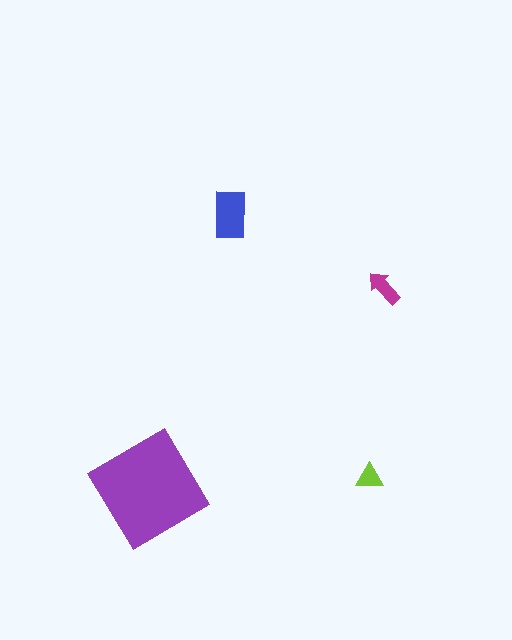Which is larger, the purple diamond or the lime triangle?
The purple diamond.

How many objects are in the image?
There are 4 objects in the image.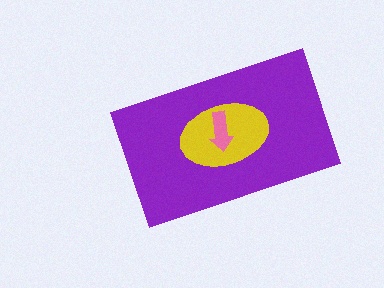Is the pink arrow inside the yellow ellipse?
Yes.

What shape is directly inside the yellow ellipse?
The pink arrow.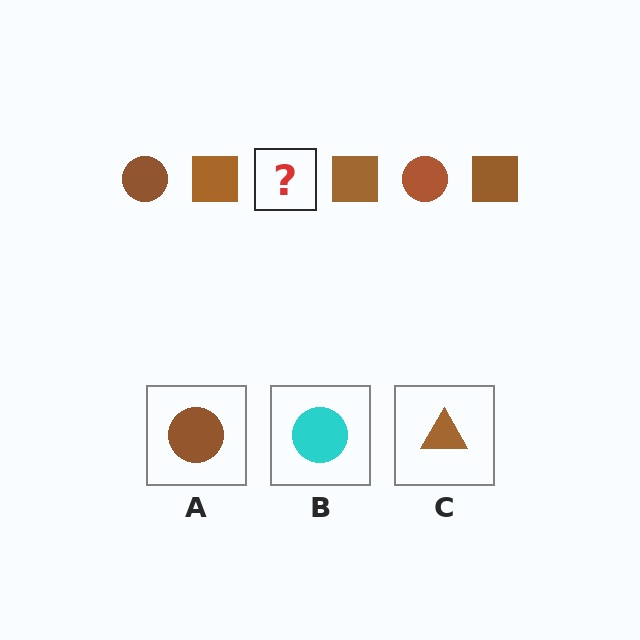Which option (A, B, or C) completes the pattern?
A.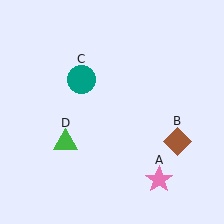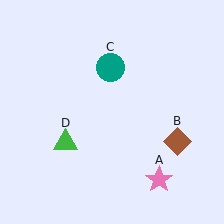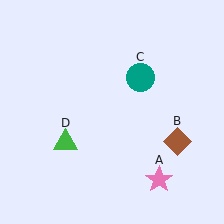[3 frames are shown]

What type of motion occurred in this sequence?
The teal circle (object C) rotated clockwise around the center of the scene.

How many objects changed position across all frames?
1 object changed position: teal circle (object C).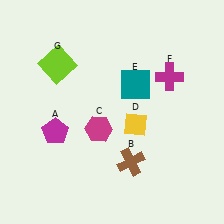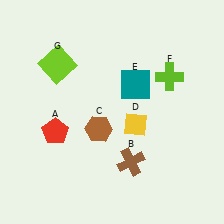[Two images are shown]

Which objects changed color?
A changed from magenta to red. C changed from magenta to brown. F changed from magenta to lime.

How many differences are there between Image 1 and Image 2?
There are 3 differences between the two images.